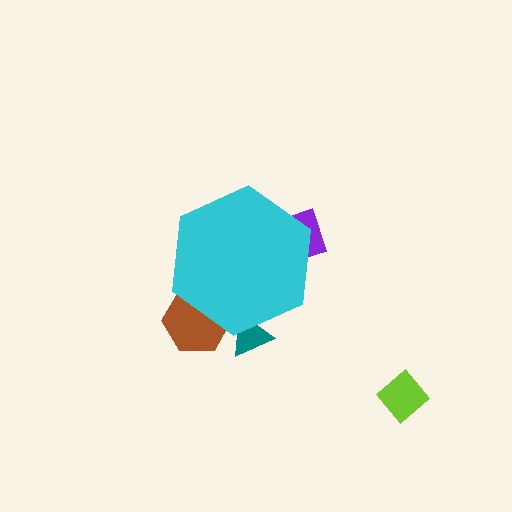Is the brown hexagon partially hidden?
Yes, the brown hexagon is partially hidden behind the cyan hexagon.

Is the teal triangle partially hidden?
Yes, the teal triangle is partially hidden behind the cyan hexagon.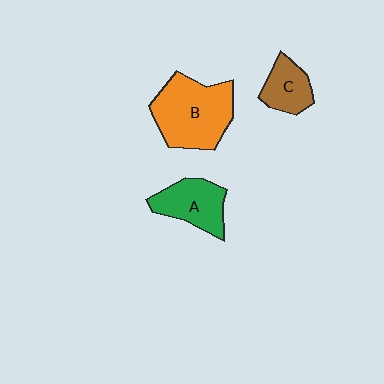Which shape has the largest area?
Shape B (orange).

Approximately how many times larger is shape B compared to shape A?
Approximately 1.6 times.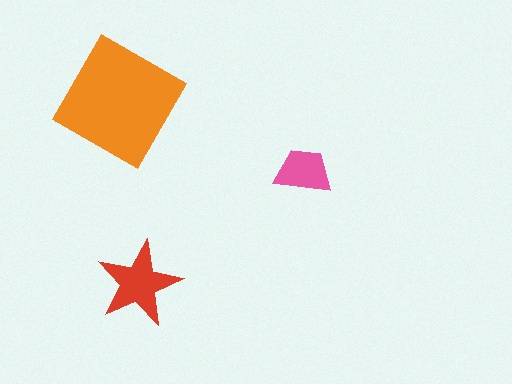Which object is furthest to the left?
The orange square is leftmost.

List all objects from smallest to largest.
The pink trapezoid, the red star, the orange square.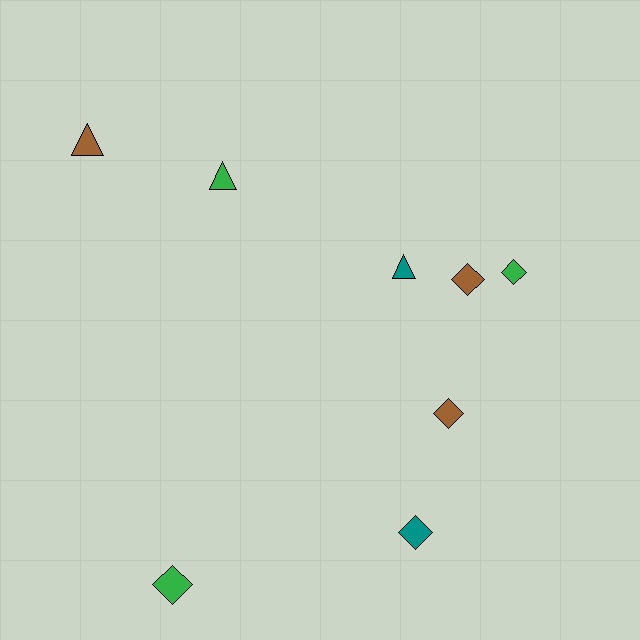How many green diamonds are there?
There are 2 green diamonds.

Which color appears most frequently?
Brown, with 3 objects.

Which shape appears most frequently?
Diamond, with 5 objects.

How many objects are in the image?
There are 8 objects.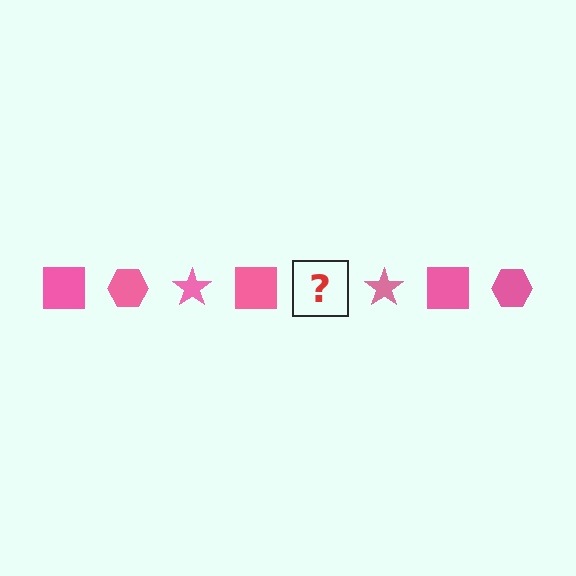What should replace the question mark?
The question mark should be replaced with a pink hexagon.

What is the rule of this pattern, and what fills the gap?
The rule is that the pattern cycles through square, hexagon, star shapes in pink. The gap should be filled with a pink hexagon.